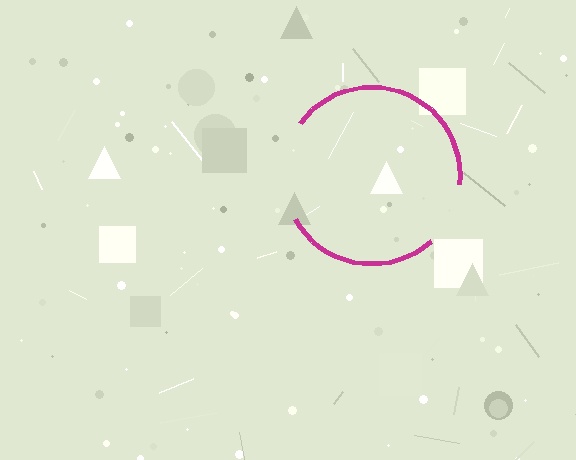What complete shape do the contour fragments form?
The contour fragments form a circle.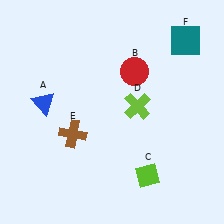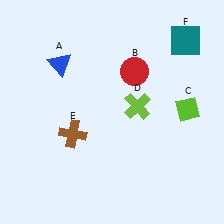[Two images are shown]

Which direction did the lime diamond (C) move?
The lime diamond (C) moved up.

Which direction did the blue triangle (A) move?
The blue triangle (A) moved up.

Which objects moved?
The objects that moved are: the blue triangle (A), the lime diamond (C).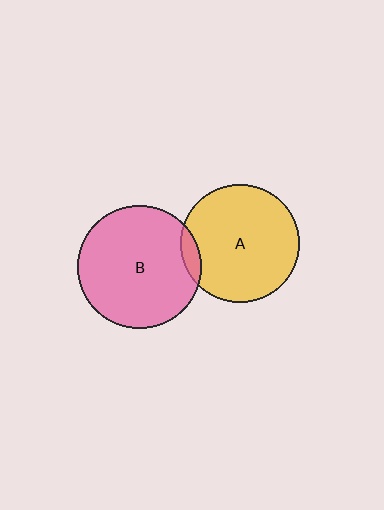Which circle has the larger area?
Circle B (pink).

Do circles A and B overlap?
Yes.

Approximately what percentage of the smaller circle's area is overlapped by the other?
Approximately 5%.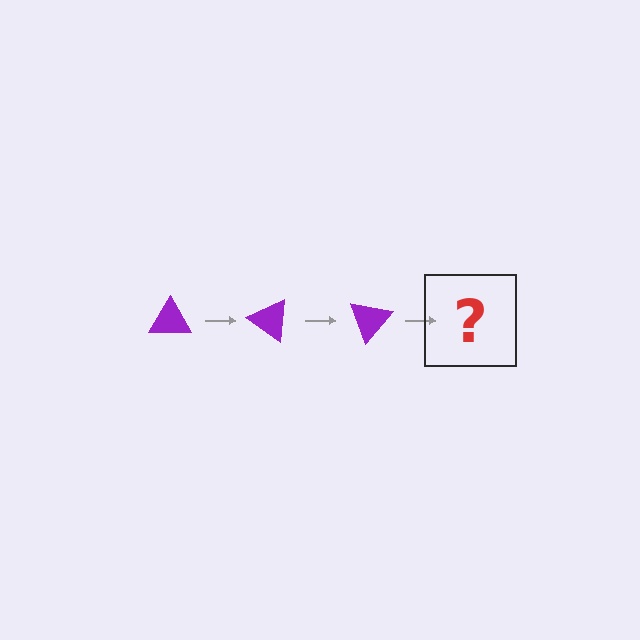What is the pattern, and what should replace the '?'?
The pattern is that the triangle rotates 35 degrees each step. The '?' should be a purple triangle rotated 105 degrees.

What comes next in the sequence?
The next element should be a purple triangle rotated 105 degrees.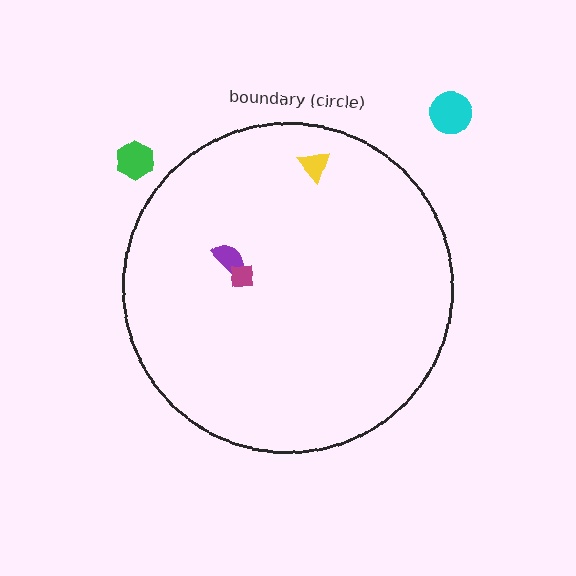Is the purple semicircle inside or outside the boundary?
Inside.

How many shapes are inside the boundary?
3 inside, 2 outside.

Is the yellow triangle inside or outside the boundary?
Inside.